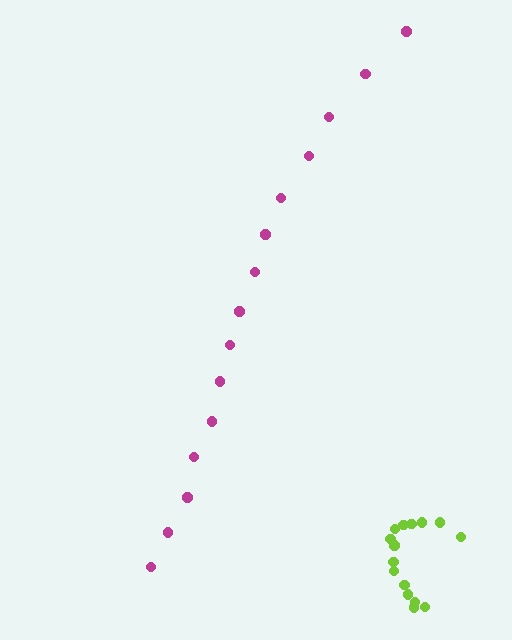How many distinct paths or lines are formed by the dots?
There are 2 distinct paths.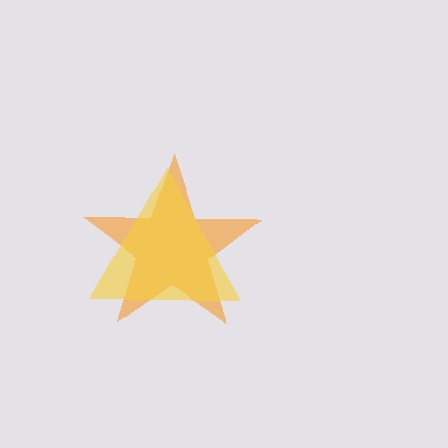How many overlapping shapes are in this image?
There are 2 overlapping shapes in the image.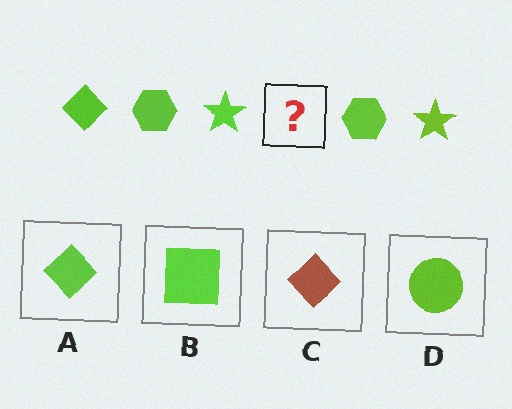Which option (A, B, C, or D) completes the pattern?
A.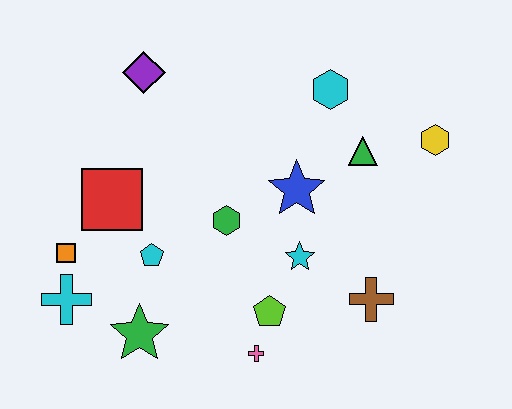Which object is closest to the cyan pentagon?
The red square is closest to the cyan pentagon.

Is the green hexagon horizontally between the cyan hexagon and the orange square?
Yes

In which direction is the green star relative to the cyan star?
The green star is to the left of the cyan star.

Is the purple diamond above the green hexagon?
Yes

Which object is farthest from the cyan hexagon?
The cyan cross is farthest from the cyan hexagon.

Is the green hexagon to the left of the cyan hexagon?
Yes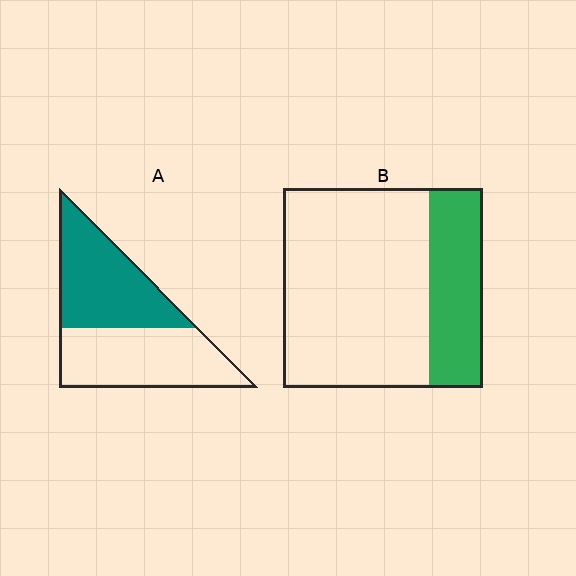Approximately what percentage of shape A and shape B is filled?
A is approximately 50% and B is approximately 25%.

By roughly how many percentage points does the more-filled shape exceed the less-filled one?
By roughly 20 percentage points (A over B).